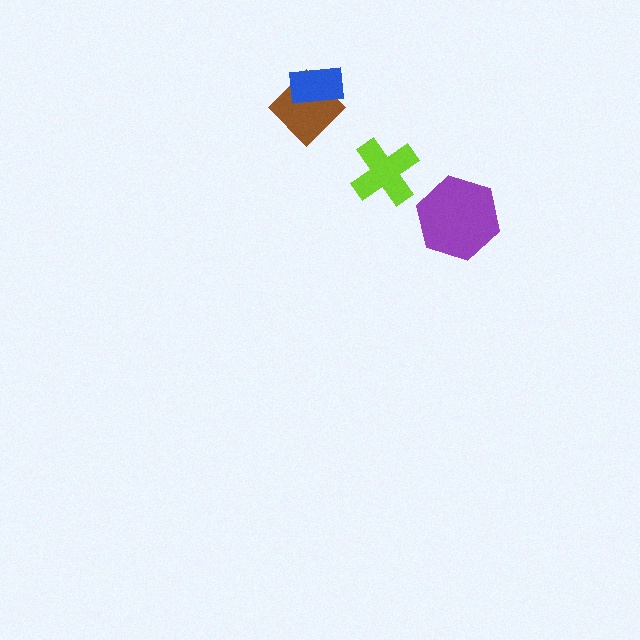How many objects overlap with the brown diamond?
1 object overlaps with the brown diamond.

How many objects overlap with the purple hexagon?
0 objects overlap with the purple hexagon.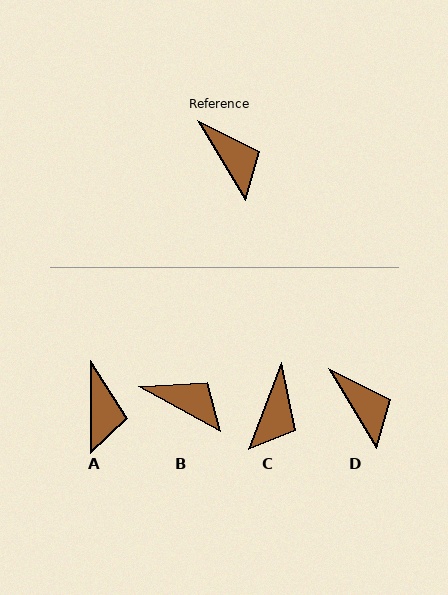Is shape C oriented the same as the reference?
No, it is off by about 52 degrees.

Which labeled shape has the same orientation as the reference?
D.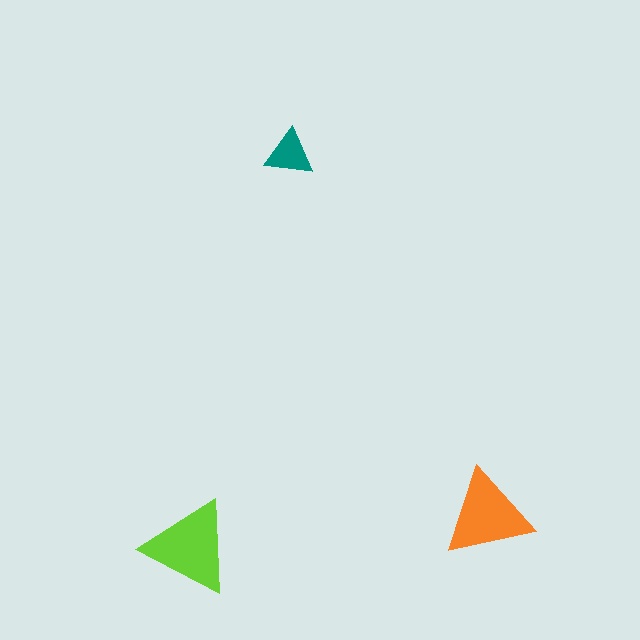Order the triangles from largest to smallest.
the lime one, the orange one, the teal one.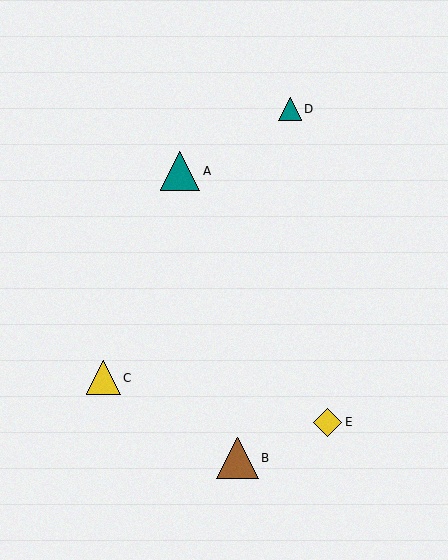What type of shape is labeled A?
Shape A is a teal triangle.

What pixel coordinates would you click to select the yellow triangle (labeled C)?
Click at (103, 378) to select the yellow triangle C.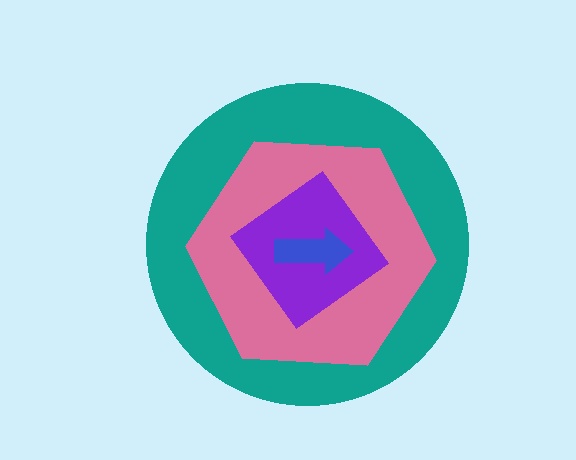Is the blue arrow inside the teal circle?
Yes.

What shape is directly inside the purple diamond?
The blue arrow.